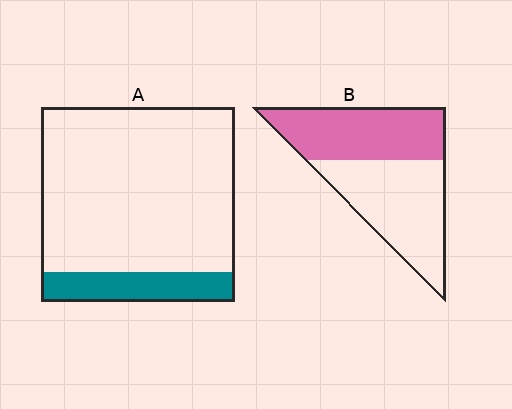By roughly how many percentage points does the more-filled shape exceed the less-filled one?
By roughly 30 percentage points (B over A).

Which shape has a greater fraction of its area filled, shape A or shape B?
Shape B.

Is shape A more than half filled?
No.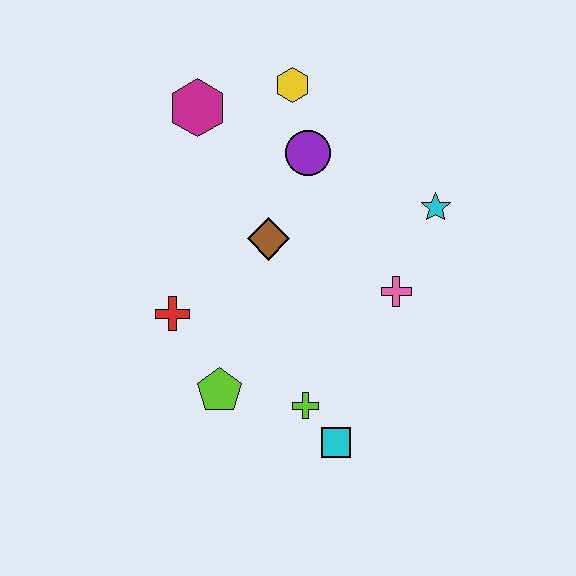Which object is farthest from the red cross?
The cyan star is farthest from the red cross.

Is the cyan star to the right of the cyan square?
Yes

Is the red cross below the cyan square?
No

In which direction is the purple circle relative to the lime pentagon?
The purple circle is above the lime pentagon.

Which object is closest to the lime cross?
The cyan square is closest to the lime cross.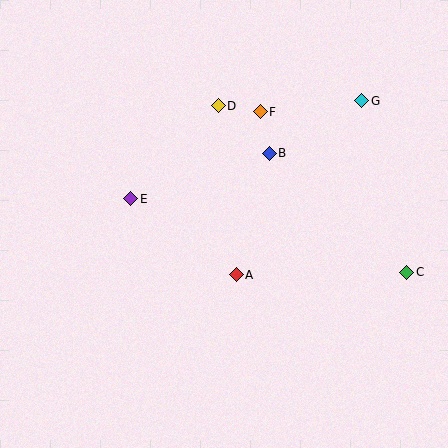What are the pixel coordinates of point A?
Point A is at (236, 275).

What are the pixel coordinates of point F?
Point F is at (260, 112).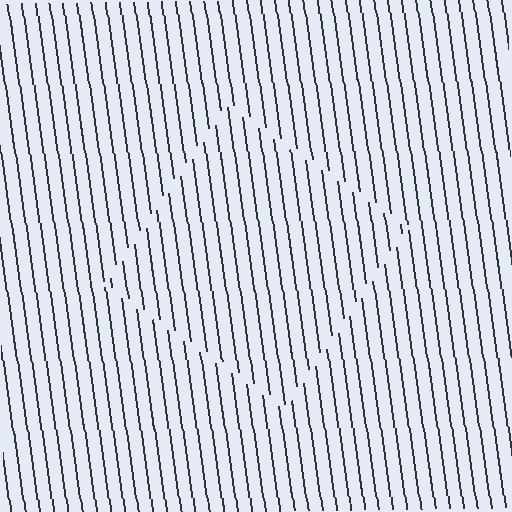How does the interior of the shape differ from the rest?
The interior of the shape contains the same grating, shifted by half a period — the contour is defined by the phase discontinuity where line-ends from the inner and outer gratings abut.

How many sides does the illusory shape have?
4 sides — the line-ends trace a square.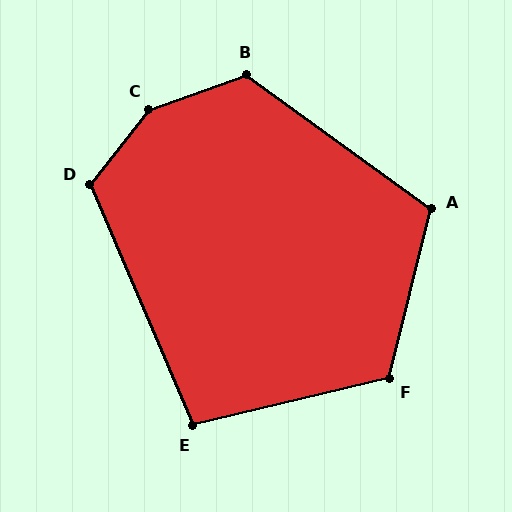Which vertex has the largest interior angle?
C, at approximately 148 degrees.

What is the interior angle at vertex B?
Approximately 124 degrees (obtuse).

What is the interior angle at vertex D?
Approximately 118 degrees (obtuse).